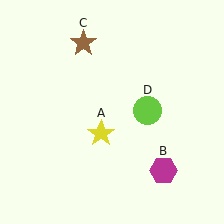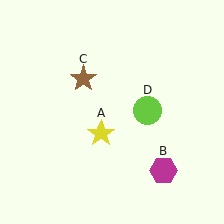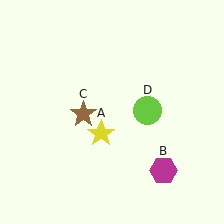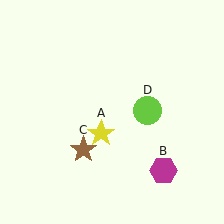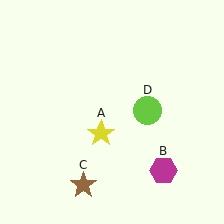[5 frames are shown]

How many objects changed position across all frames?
1 object changed position: brown star (object C).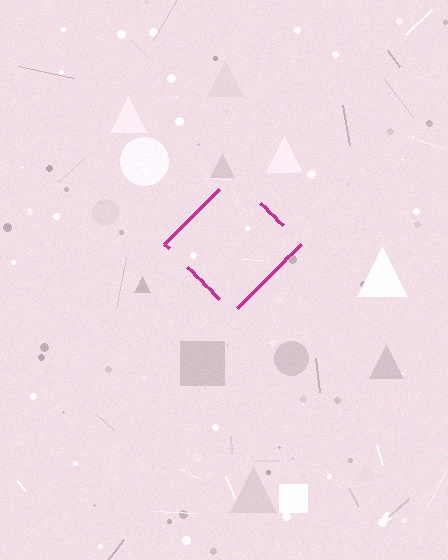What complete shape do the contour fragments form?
The contour fragments form a diamond.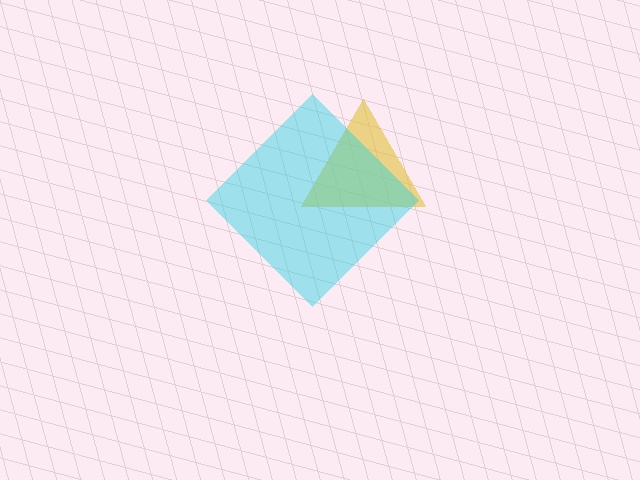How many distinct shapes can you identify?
There are 2 distinct shapes: a yellow triangle, a cyan diamond.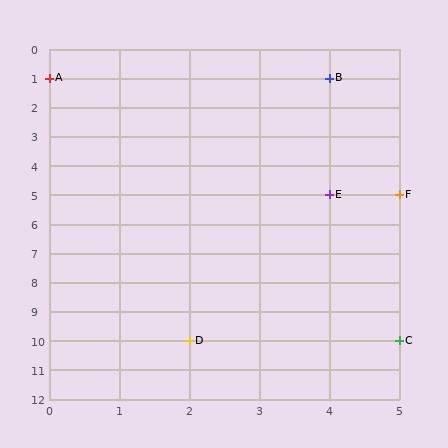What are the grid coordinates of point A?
Point A is at grid coordinates (0, 1).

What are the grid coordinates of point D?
Point D is at grid coordinates (2, 10).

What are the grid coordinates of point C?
Point C is at grid coordinates (5, 10).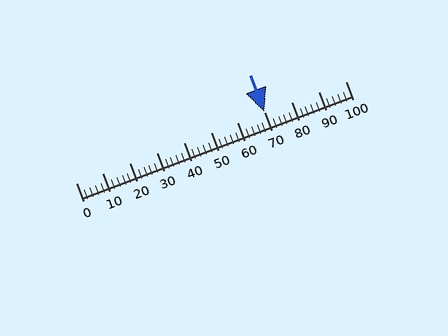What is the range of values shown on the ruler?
The ruler shows values from 0 to 100.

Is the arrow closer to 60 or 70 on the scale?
The arrow is closer to 70.